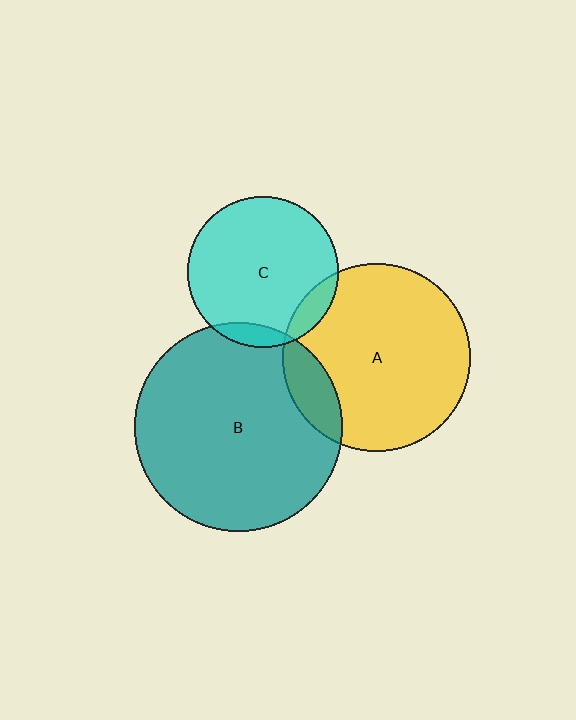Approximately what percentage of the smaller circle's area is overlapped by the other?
Approximately 15%.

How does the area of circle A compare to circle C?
Approximately 1.5 times.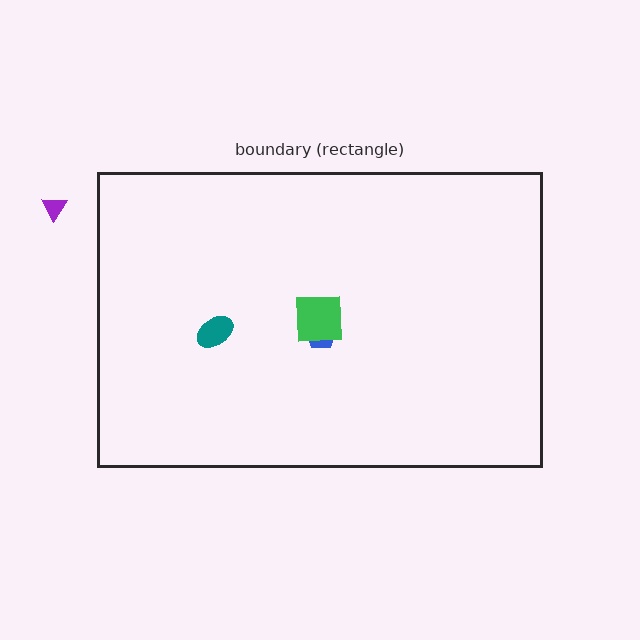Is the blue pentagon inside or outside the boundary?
Inside.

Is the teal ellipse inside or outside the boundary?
Inside.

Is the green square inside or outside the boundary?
Inside.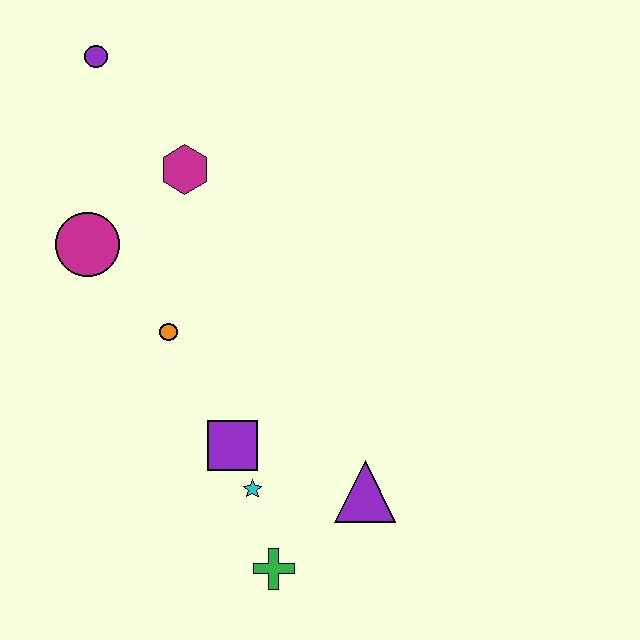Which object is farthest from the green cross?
The purple circle is farthest from the green cross.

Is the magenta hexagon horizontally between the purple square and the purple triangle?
No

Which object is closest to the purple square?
The cyan star is closest to the purple square.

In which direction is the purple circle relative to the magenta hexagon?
The purple circle is above the magenta hexagon.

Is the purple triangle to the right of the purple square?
Yes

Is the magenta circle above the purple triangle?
Yes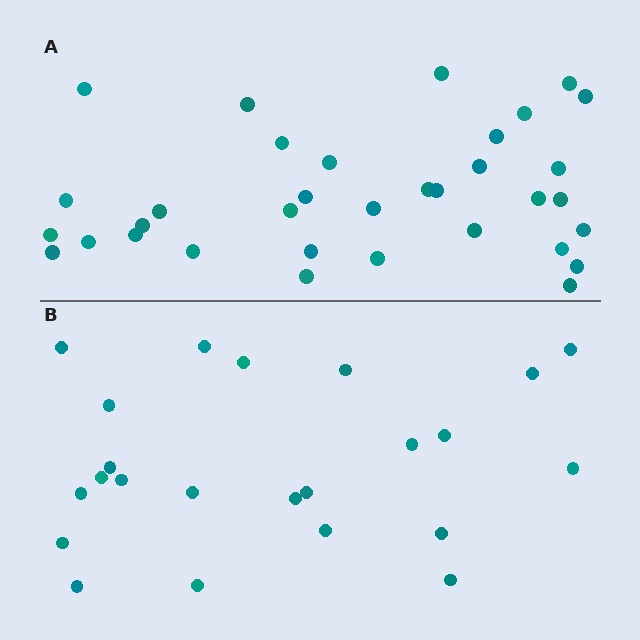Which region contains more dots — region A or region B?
Region A (the top region) has more dots.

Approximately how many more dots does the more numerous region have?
Region A has roughly 12 or so more dots than region B.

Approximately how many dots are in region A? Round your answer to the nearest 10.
About 30 dots. (The exact count is 34, which rounds to 30.)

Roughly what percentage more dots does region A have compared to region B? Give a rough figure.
About 50% more.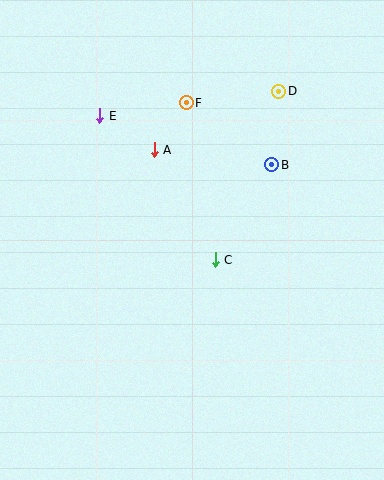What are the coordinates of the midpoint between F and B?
The midpoint between F and B is at (229, 134).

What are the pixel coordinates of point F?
Point F is at (186, 103).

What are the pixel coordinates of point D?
Point D is at (279, 91).